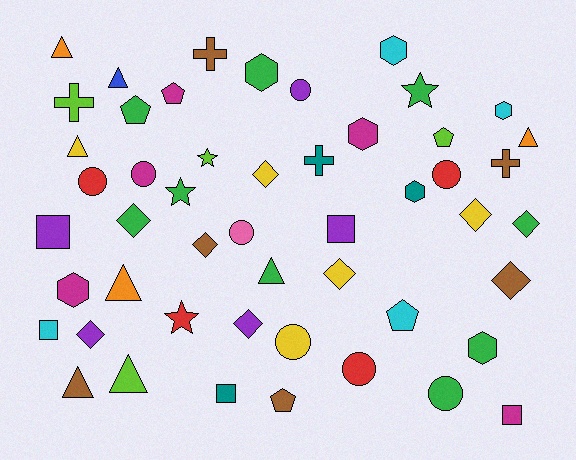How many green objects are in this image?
There are 9 green objects.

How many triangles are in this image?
There are 8 triangles.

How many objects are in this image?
There are 50 objects.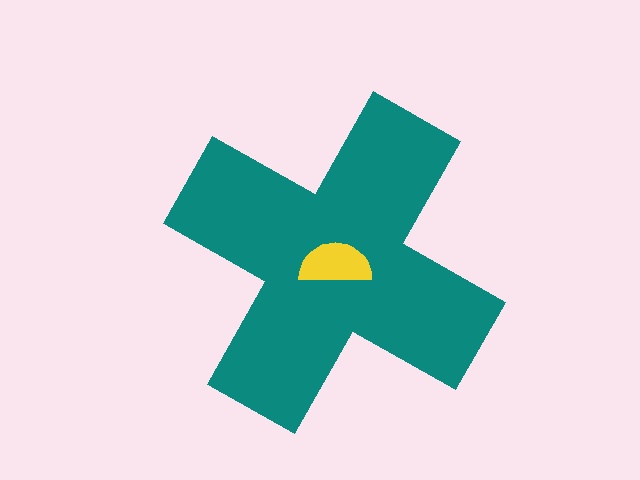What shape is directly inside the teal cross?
The yellow semicircle.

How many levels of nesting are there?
2.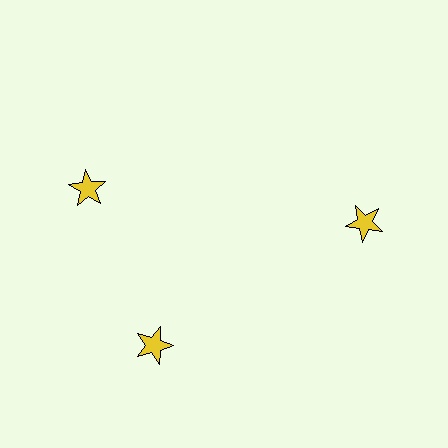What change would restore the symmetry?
The symmetry would be restored by rotating it back into even spacing with its neighbors so that all 3 stars sit at equal angles and equal distance from the center.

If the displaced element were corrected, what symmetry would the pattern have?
It would have 3-fold rotational symmetry — the pattern would map onto itself every 120 degrees.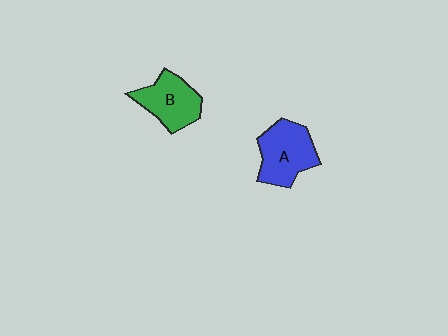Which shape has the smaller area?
Shape B (green).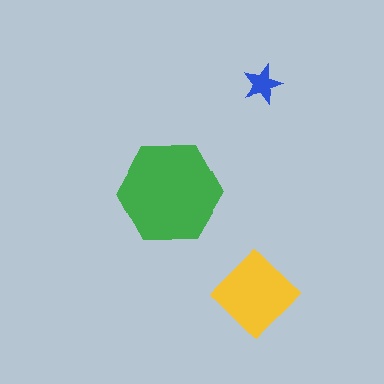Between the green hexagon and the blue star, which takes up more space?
The green hexagon.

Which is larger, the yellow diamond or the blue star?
The yellow diamond.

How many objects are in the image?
There are 3 objects in the image.